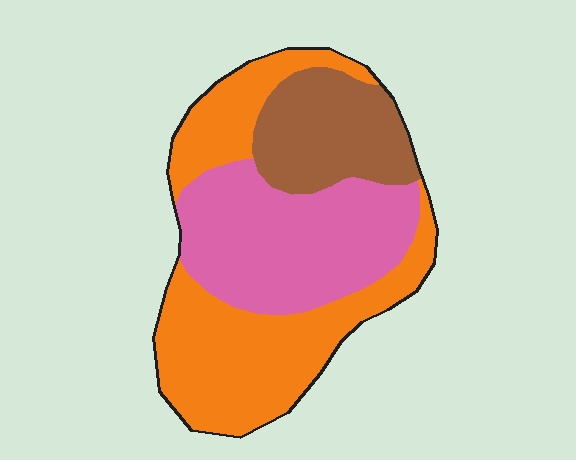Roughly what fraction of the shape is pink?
Pink takes up about one third (1/3) of the shape.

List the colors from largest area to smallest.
From largest to smallest: orange, pink, brown.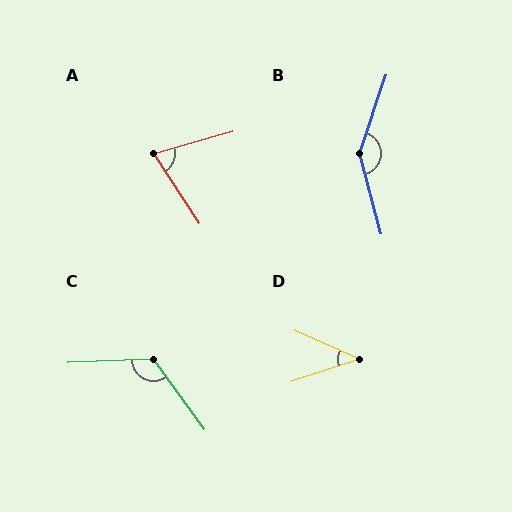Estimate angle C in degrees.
Approximately 124 degrees.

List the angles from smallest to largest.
D (42°), A (73°), C (124°), B (146°).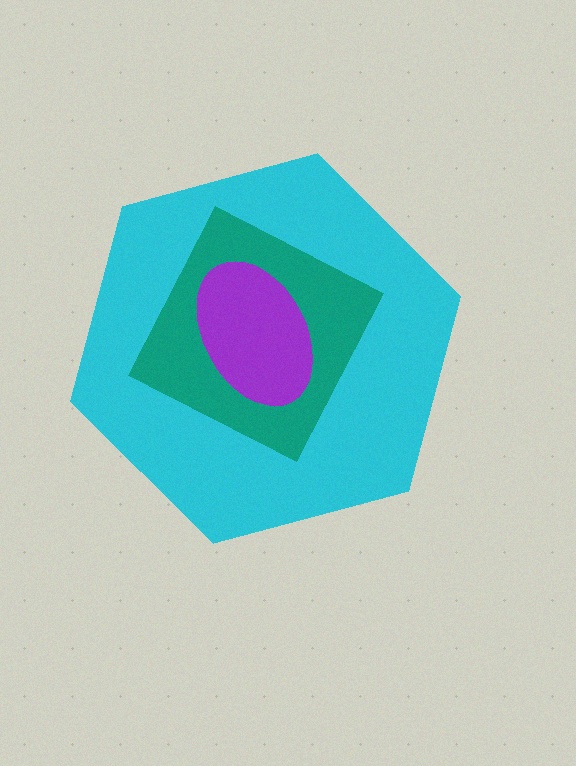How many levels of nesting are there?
3.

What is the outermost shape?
The cyan hexagon.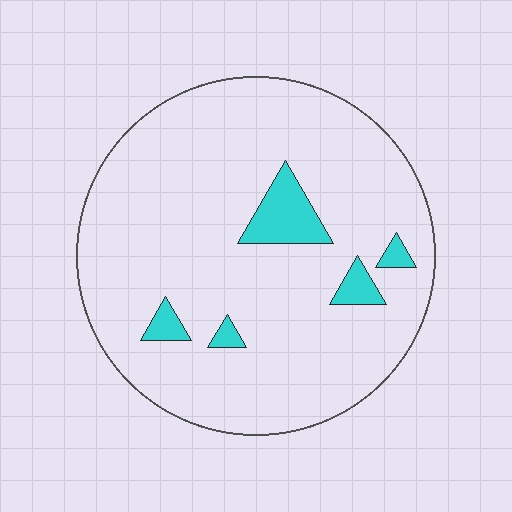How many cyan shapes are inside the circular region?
5.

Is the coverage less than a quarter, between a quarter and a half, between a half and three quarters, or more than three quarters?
Less than a quarter.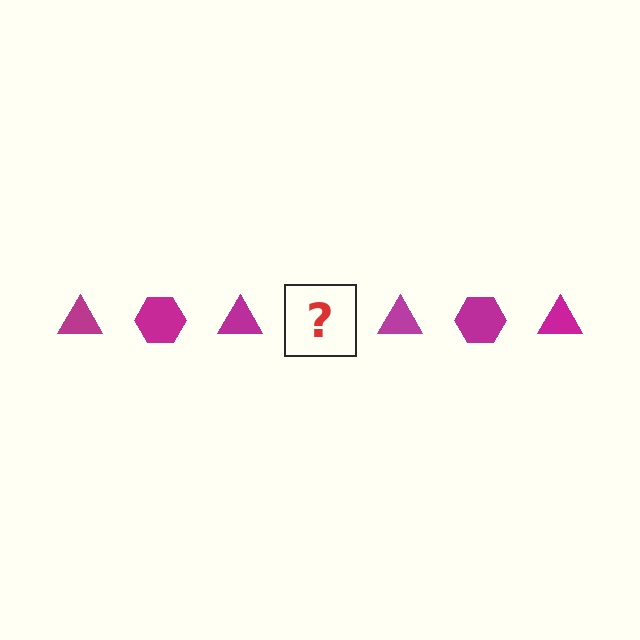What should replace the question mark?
The question mark should be replaced with a magenta hexagon.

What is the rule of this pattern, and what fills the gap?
The rule is that the pattern cycles through triangle, hexagon shapes in magenta. The gap should be filled with a magenta hexagon.